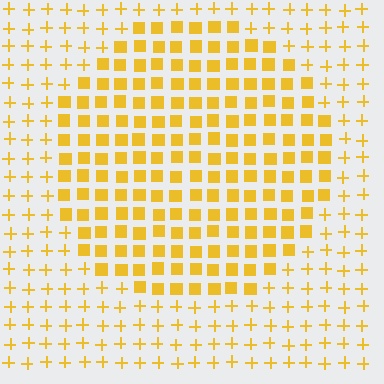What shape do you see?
I see a circle.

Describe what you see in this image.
The image is filled with small yellow elements arranged in a uniform grid. A circle-shaped region contains squares, while the surrounding area contains plus signs. The boundary is defined purely by the change in element shape.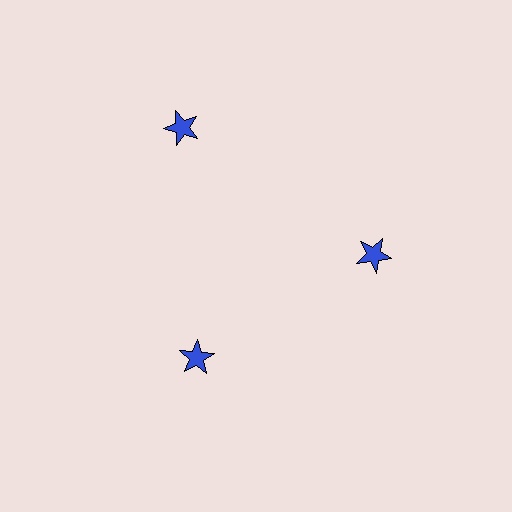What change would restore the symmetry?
The symmetry would be restored by moving it inward, back onto the ring so that all 3 stars sit at equal angles and equal distance from the center.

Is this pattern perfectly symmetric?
No. The 3 blue stars are arranged in a ring, but one element near the 11 o'clock position is pushed outward from the center, breaking the 3-fold rotational symmetry.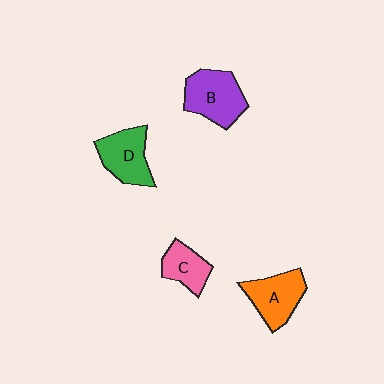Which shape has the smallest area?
Shape C (pink).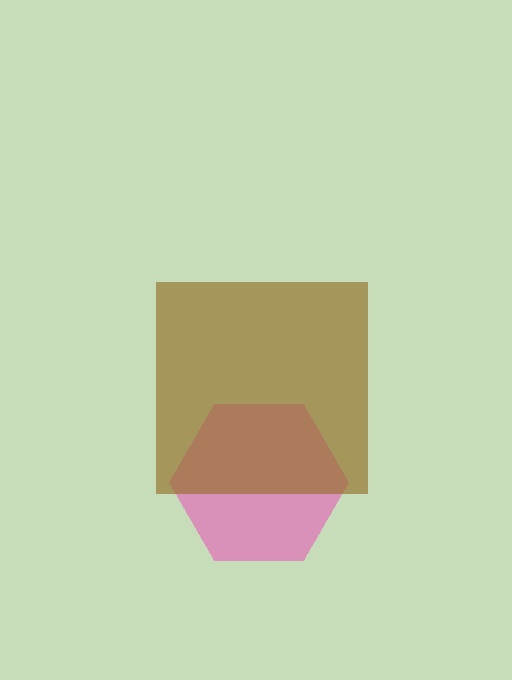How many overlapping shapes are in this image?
There are 2 overlapping shapes in the image.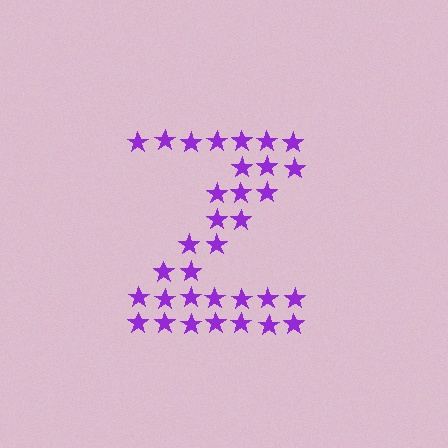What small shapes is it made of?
It is made of small stars.